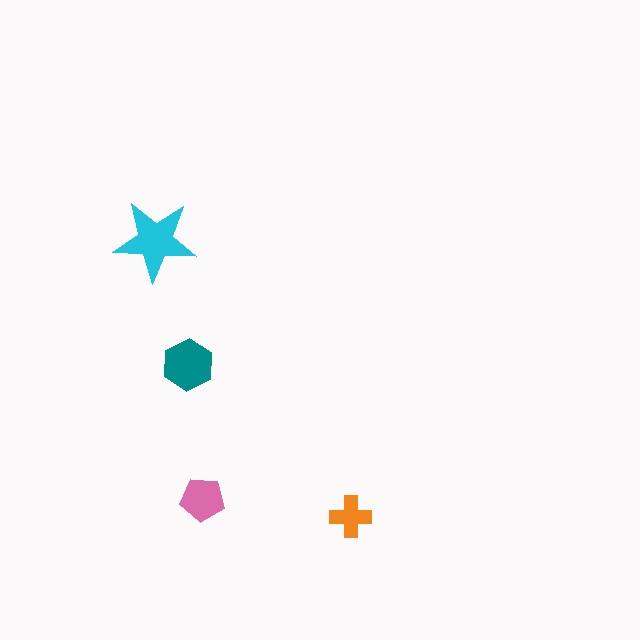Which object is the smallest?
The orange cross.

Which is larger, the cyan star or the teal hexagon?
The cyan star.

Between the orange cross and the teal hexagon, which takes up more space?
The teal hexagon.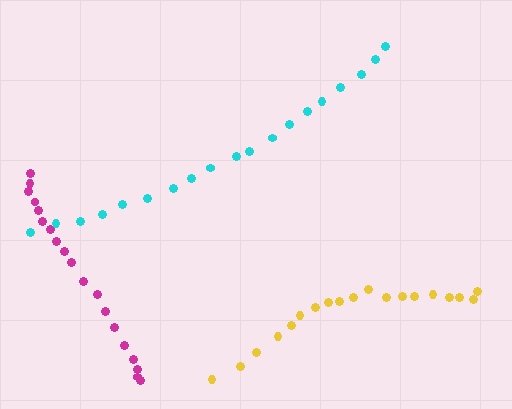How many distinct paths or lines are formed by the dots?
There are 3 distinct paths.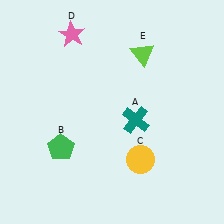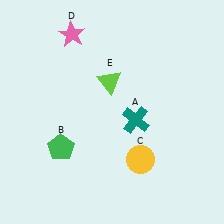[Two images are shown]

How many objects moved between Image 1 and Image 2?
1 object moved between the two images.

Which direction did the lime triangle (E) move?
The lime triangle (E) moved left.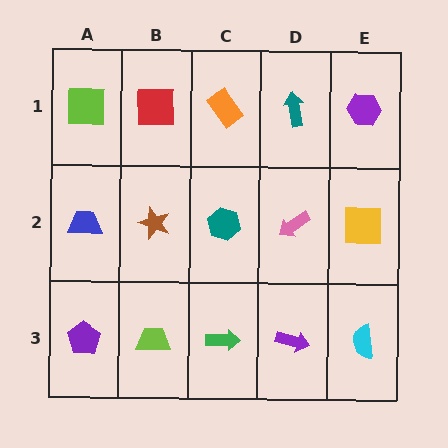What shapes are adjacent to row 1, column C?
A teal hexagon (row 2, column C), a red square (row 1, column B), a teal arrow (row 1, column D).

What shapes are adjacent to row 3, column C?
A teal hexagon (row 2, column C), a lime trapezoid (row 3, column B), a purple arrow (row 3, column D).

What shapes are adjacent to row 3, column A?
A blue trapezoid (row 2, column A), a lime trapezoid (row 3, column B).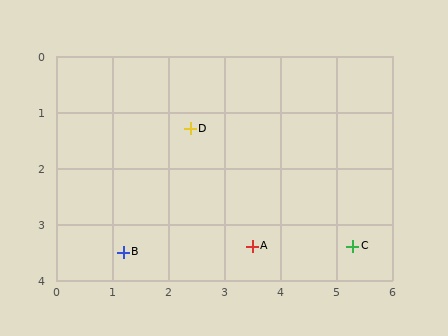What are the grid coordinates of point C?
Point C is at approximately (5.3, 3.4).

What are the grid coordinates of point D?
Point D is at approximately (2.4, 1.3).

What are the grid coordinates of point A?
Point A is at approximately (3.5, 3.4).